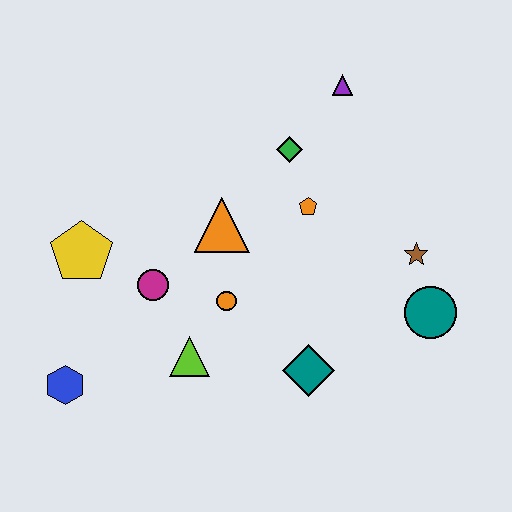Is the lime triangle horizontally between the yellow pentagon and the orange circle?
Yes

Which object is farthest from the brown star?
The blue hexagon is farthest from the brown star.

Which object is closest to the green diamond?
The orange pentagon is closest to the green diamond.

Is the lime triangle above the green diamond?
No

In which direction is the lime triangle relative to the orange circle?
The lime triangle is below the orange circle.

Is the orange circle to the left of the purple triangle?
Yes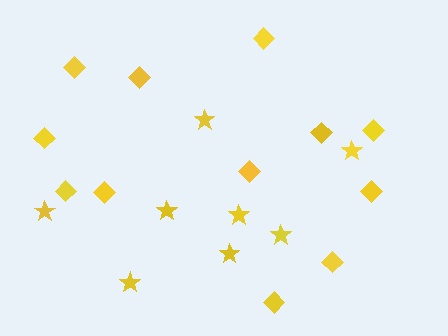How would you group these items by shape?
There are 2 groups: one group of diamonds (12) and one group of stars (8).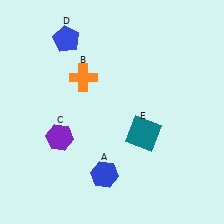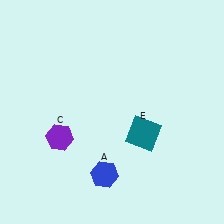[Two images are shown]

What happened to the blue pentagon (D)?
The blue pentagon (D) was removed in Image 2. It was in the top-left area of Image 1.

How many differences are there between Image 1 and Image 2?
There are 2 differences between the two images.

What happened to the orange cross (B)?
The orange cross (B) was removed in Image 2. It was in the top-left area of Image 1.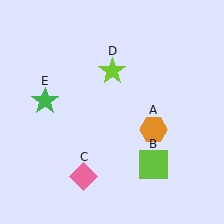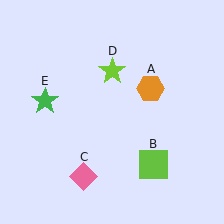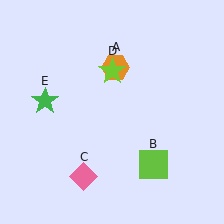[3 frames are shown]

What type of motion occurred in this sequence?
The orange hexagon (object A) rotated counterclockwise around the center of the scene.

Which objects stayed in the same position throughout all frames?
Lime square (object B) and pink diamond (object C) and lime star (object D) and green star (object E) remained stationary.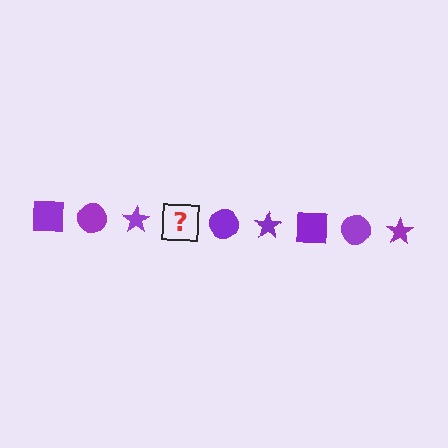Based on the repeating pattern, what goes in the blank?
The blank should be a purple square.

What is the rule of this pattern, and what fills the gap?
The rule is that the pattern cycles through square, circle, star shapes in purple. The gap should be filled with a purple square.